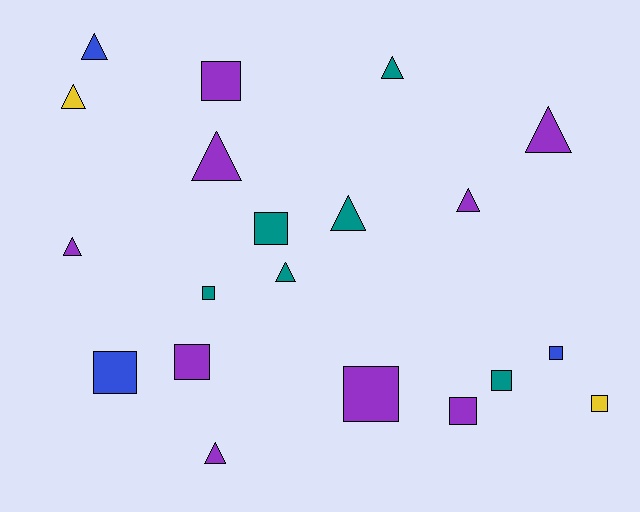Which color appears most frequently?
Purple, with 9 objects.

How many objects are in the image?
There are 20 objects.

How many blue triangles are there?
There is 1 blue triangle.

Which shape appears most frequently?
Triangle, with 10 objects.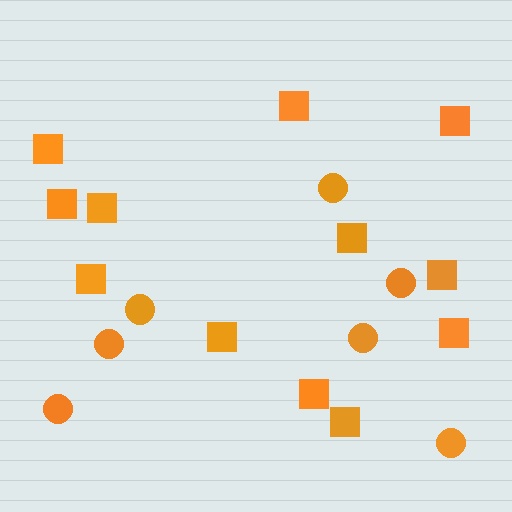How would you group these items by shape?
There are 2 groups: one group of circles (7) and one group of squares (12).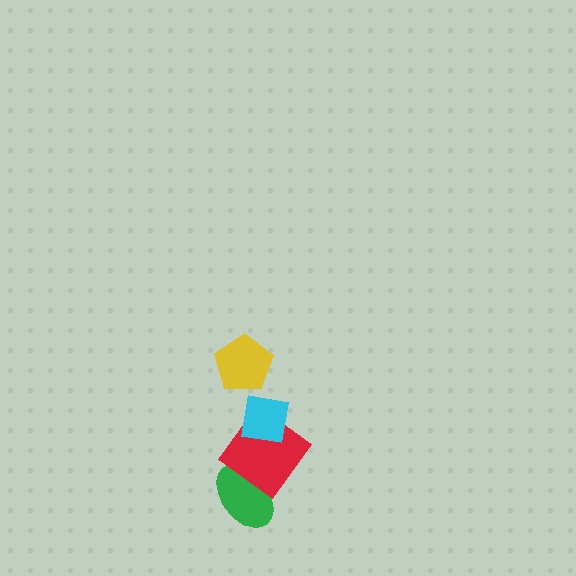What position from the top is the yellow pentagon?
The yellow pentagon is 1st from the top.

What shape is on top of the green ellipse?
The red diamond is on top of the green ellipse.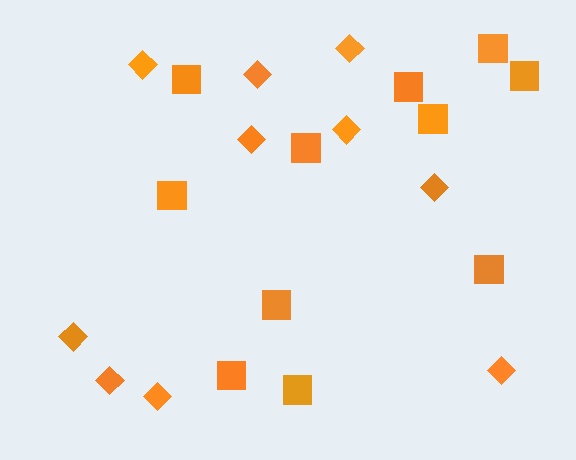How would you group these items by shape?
There are 2 groups: one group of squares (11) and one group of diamonds (10).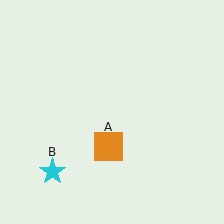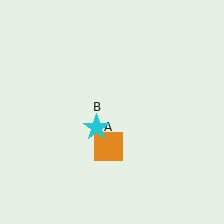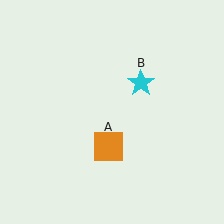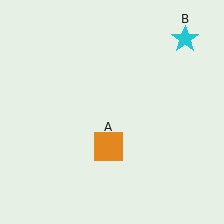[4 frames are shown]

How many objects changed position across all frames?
1 object changed position: cyan star (object B).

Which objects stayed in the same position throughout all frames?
Orange square (object A) remained stationary.